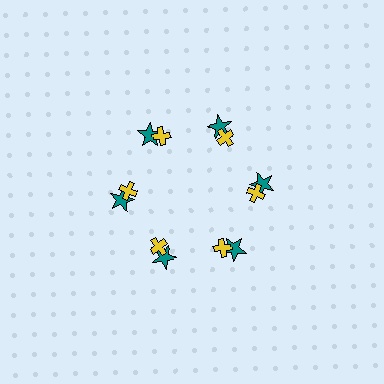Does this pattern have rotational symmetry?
Yes, this pattern has 6-fold rotational symmetry. It looks the same after rotating 60 degrees around the center.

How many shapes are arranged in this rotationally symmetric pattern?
There are 12 shapes, arranged in 6 groups of 2.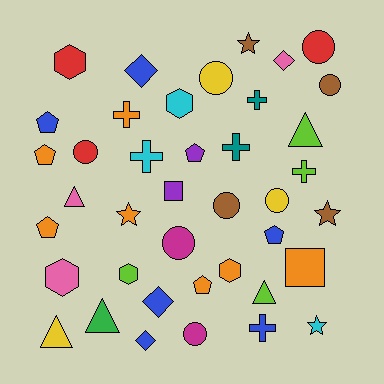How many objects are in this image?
There are 40 objects.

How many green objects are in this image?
There is 1 green object.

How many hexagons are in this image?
There are 5 hexagons.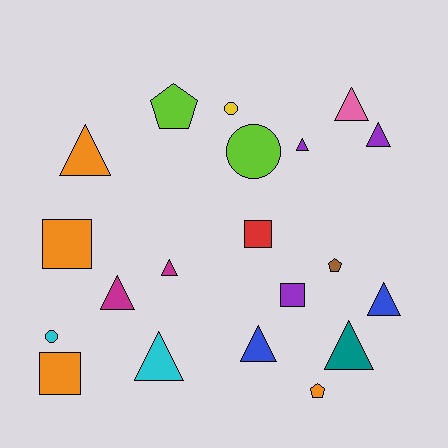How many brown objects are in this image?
There is 1 brown object.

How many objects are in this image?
There are 20 objects.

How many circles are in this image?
There are 3 circles.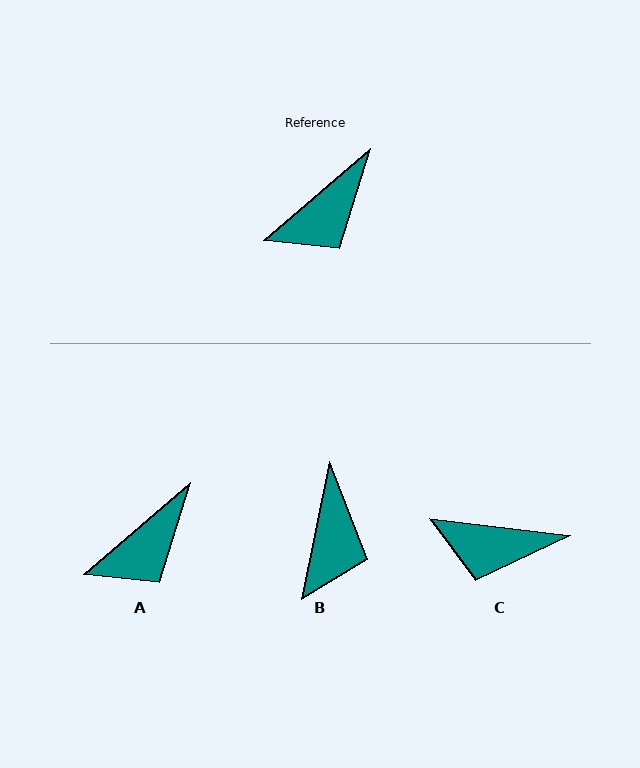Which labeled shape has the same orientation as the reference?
A.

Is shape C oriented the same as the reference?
No, it is off by about 47 degrees.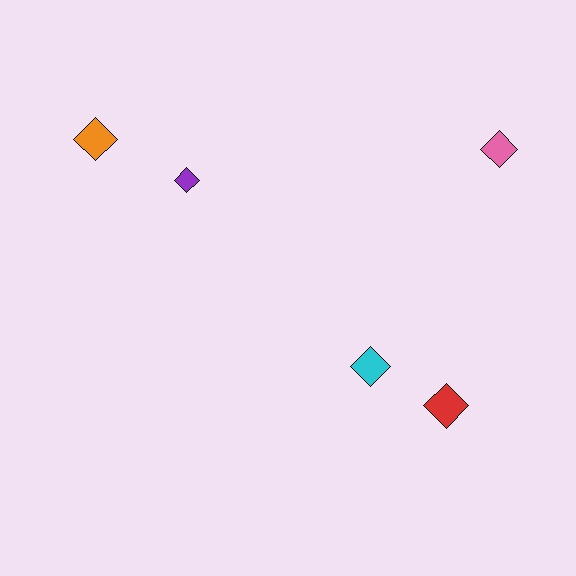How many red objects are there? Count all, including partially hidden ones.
There is 1 red object.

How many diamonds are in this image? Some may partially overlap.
There are 5 diamonds.